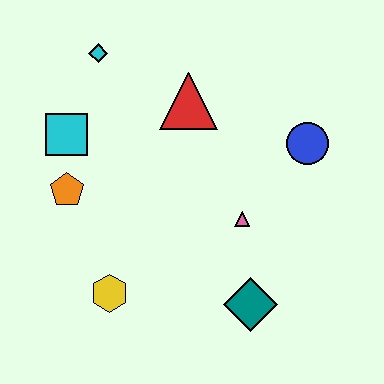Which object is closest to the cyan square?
The orange pentagon is closest to the cyan square.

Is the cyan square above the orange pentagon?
Yes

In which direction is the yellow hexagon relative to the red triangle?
The yellow hexagon is below the red triangle.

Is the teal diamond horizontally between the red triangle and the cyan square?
No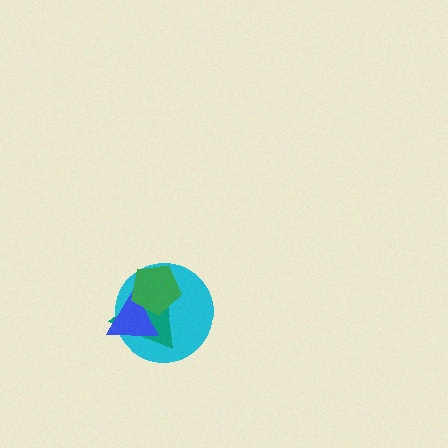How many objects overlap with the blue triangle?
3 objects overlap with the blue triangle.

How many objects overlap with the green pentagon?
3 objects overlap with the green pentagon.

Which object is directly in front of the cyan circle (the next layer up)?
The teal triangle is directly in front of the cyan circle.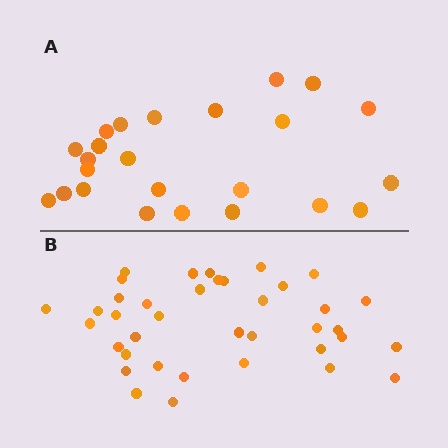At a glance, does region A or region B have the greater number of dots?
Region B (the bottom region) has more dots.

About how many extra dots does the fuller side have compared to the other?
Region B has approximately 15 more dots than region A.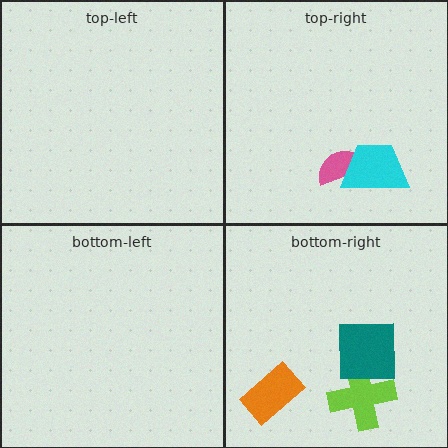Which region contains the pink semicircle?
The top-right region.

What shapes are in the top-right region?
The pink semicircle, the cyan trapezoid.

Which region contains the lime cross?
The bottom-right region.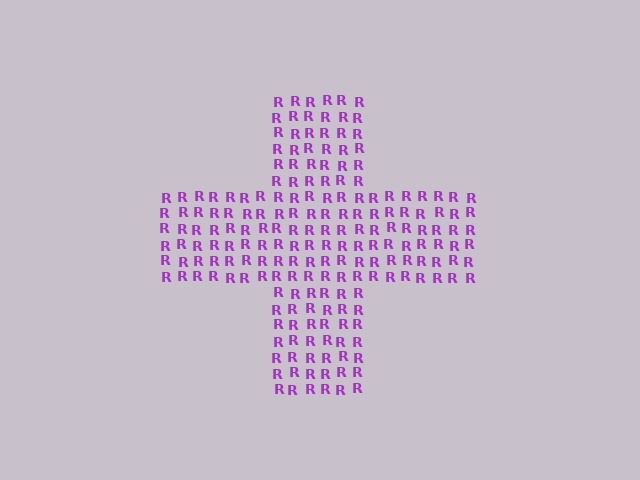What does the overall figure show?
The overall figure shows a cross.